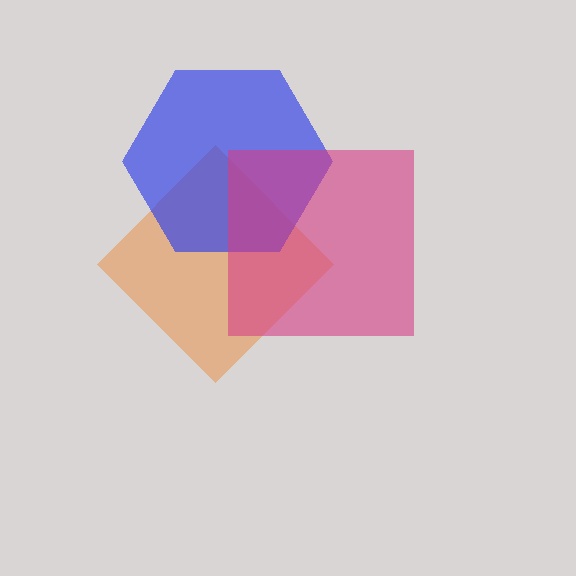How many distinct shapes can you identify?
There are 3 distinct shapes: an orange diamond, a blue hexagon, a magenta square.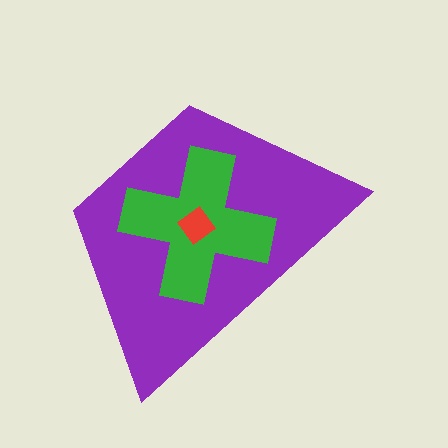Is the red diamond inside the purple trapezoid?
Yes.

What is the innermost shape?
The red diamond.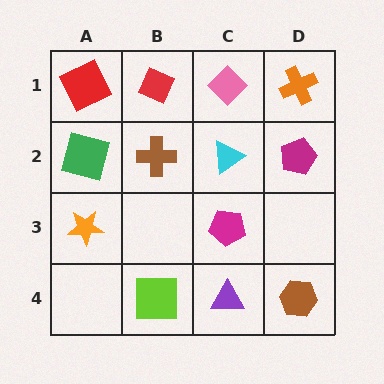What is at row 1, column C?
A pink diamond.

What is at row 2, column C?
A cyan triangle.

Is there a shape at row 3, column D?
No, that cell is empty.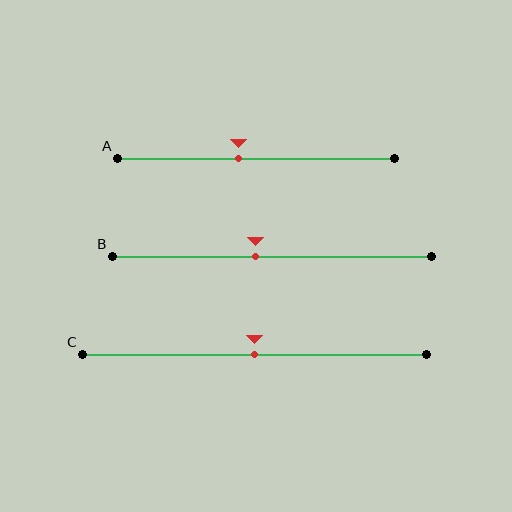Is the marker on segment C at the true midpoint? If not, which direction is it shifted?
Yes, the marker on segment C is at the true midpoint.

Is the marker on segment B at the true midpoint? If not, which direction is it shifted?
No, the marker on segment B is shifted to the left by about 5% of the segment length.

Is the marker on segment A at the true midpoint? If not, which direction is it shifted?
No, the marker on segment A is shifted to the left by about 6% of the segment length.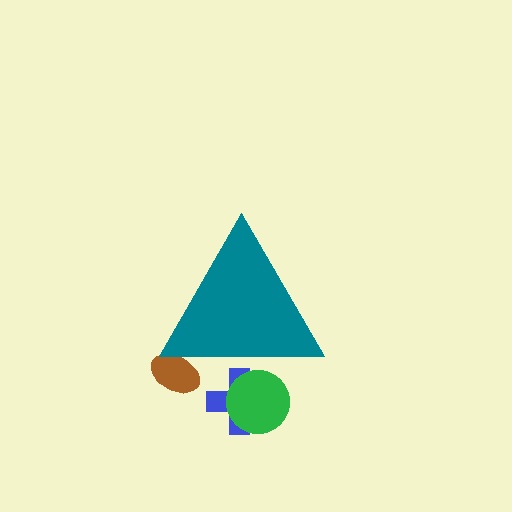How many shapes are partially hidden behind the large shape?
3 shapes are partially hidden.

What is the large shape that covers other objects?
A teal triangle.